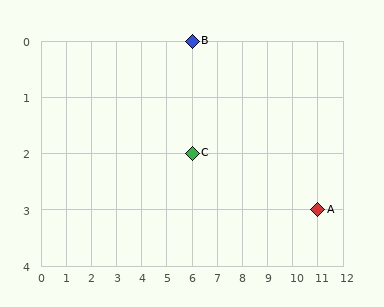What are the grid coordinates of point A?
Point A is at grid coordinates (11, 3).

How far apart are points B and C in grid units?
Points B and C are 2 rows apart.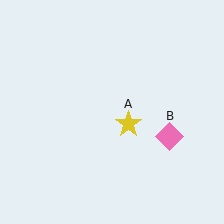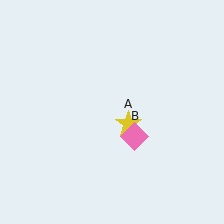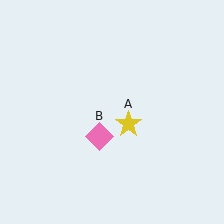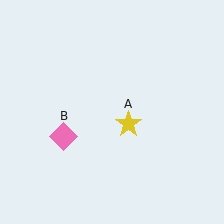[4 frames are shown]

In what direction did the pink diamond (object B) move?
The pink diamond (object B) moved left.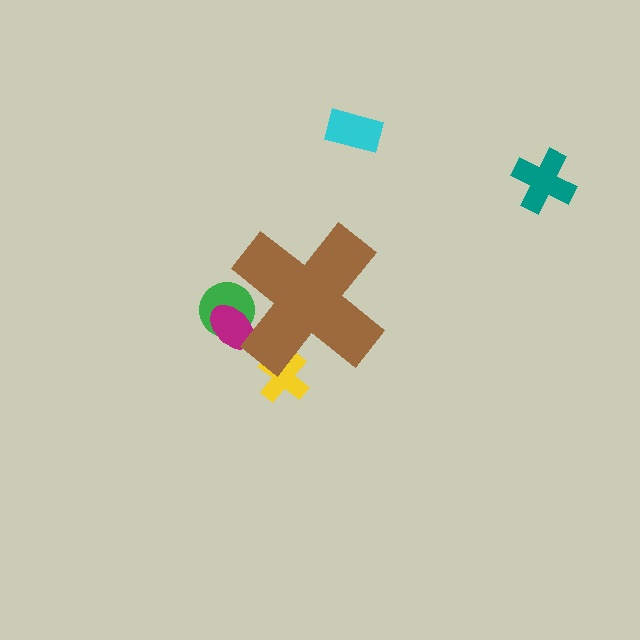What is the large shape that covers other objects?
A brown cross.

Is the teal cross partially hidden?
No, the teal cross is fully visible.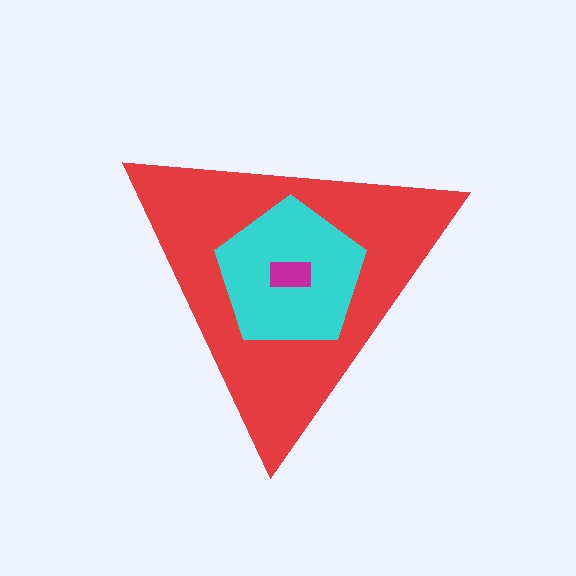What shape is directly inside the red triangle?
The cyan pentagon.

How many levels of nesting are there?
3.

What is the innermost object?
The magenta rectangle.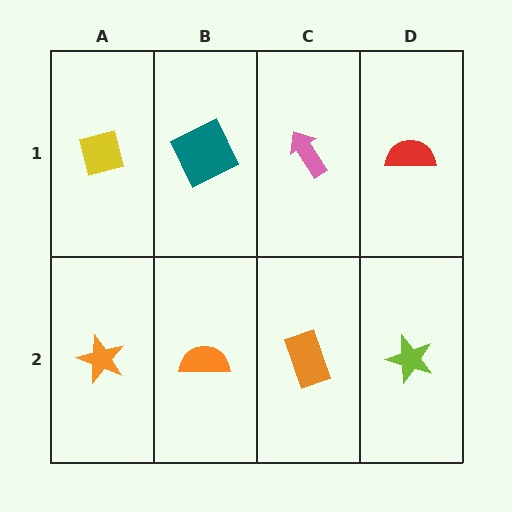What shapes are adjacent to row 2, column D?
A red semicircle (row 1, column D), an orange rectangle (row 2, column C).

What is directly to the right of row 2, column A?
An orange semicircle.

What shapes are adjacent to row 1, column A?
An orange star (row 2, column A), a teal square (row 1, column B).